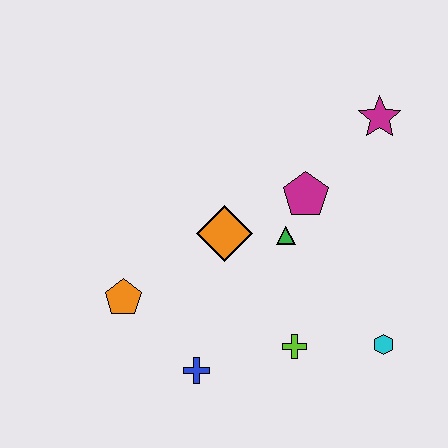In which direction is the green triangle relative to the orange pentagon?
The green triangle is to the right of the orange pentagon.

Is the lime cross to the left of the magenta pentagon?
Yes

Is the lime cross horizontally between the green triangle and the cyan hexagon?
Yes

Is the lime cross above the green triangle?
No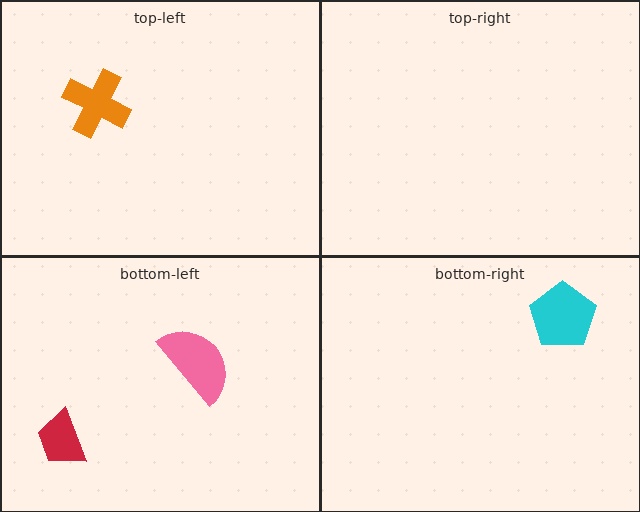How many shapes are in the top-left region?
1.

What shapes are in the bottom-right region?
The cyan pentagon.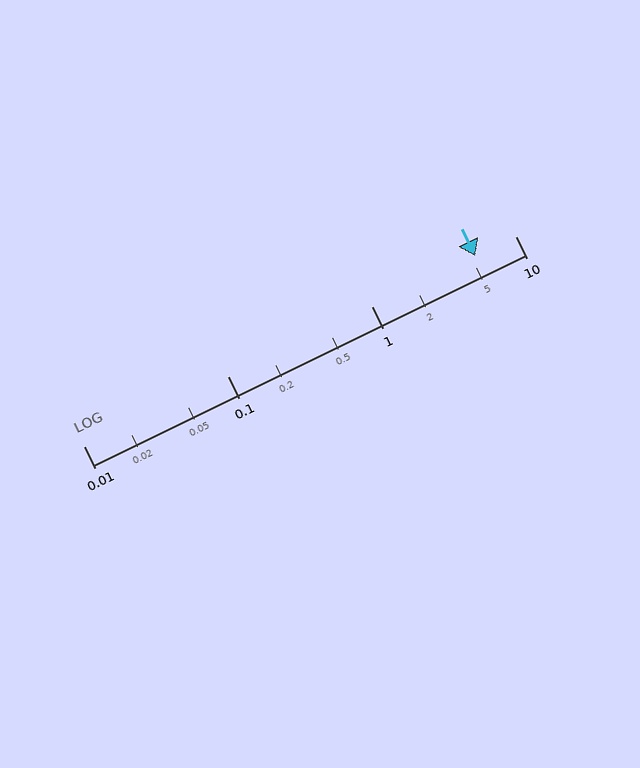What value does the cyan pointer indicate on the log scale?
The pointer indicates approximately 5.3.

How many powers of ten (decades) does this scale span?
The scale spans 3 decades, from 0.01 to 10.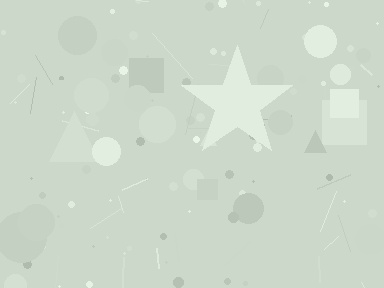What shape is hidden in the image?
A star is hidden in the image.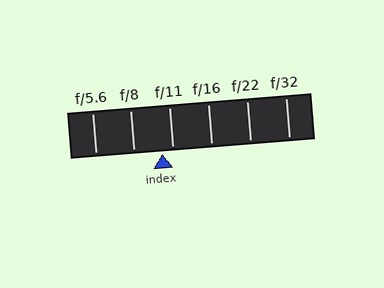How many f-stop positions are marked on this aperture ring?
There are 6 f-stop positions marked.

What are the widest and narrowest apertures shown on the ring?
The widest aperture shown is f/5.6 and the narrowest is f/32.